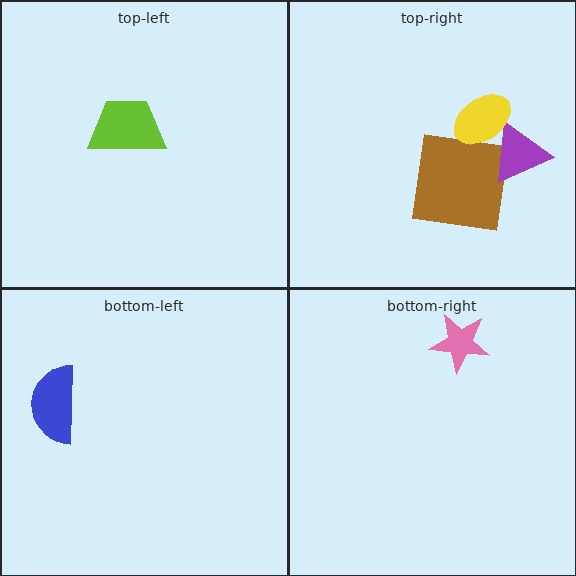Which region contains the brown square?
The top-right region.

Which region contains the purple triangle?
The top-right region.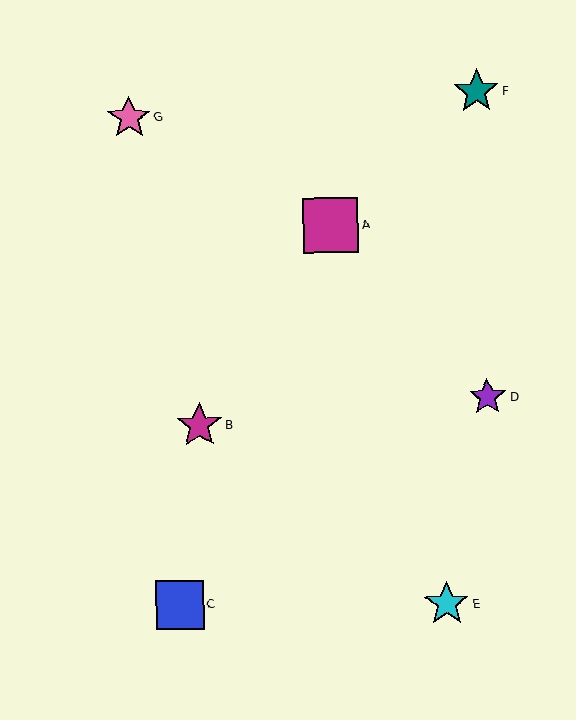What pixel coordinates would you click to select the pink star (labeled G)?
Click at (129, 118) to select the pink star G.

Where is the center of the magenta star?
The center of the magenta star is at (199, 425).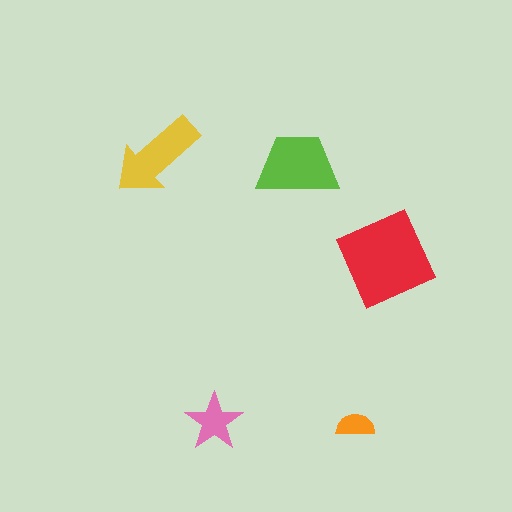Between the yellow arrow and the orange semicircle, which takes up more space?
The yellow arrow.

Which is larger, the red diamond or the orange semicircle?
The red diamond.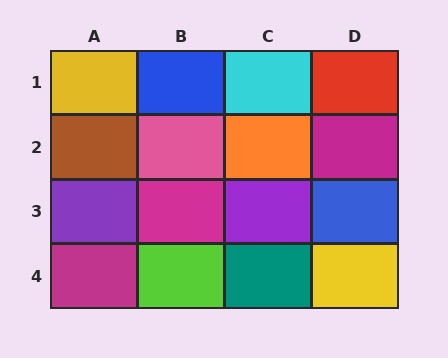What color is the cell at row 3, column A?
Purple.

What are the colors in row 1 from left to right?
Yellow, blue, cyan, red.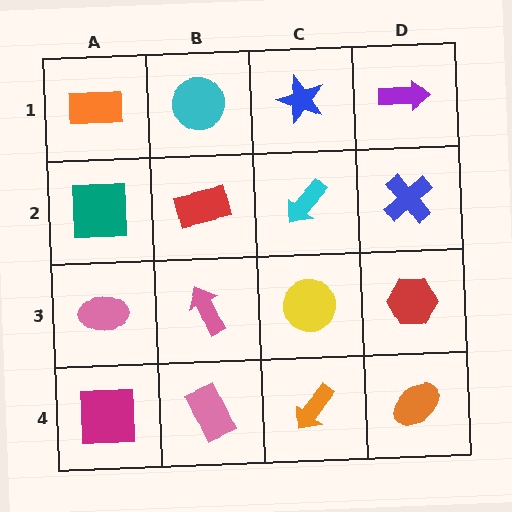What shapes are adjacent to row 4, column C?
A yellow circle (row 3, column C), a pink rectangle (row 4, column B), an orange ellipse (row 4, column D).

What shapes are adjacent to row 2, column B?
A cyan circle (row 1, column B), a pink arrow (row 3, column B), a teal square (row 2, column A), a cyan arrow (row 2, column C).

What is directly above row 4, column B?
A pink arrow.